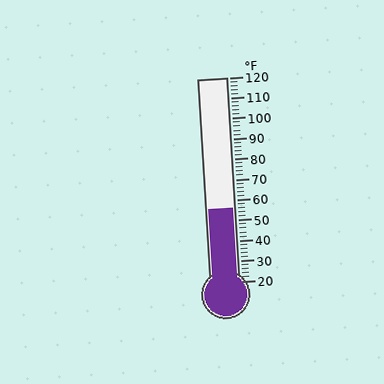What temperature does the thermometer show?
The thermometer shows approximately 56°F.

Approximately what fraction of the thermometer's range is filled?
The thermometer is filled to approximately 35% of its range.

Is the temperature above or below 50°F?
The temperature is above 50°F.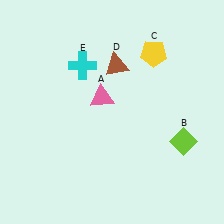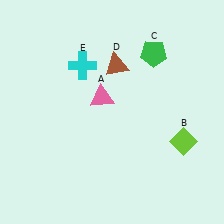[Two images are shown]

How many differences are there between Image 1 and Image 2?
There is 1 difference between the two images.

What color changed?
The pentagon (C) changed from yellow in Image 1 to green in Image 2.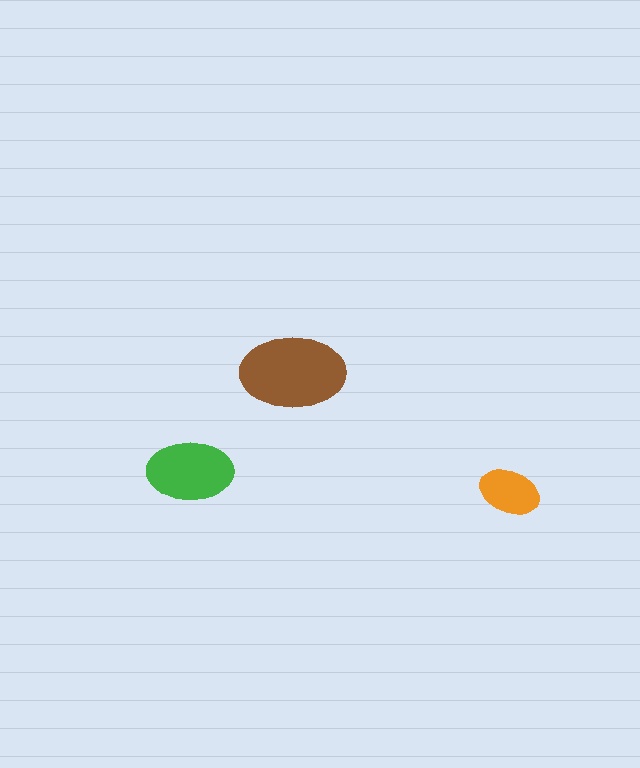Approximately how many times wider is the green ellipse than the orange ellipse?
About 1.5 times wider.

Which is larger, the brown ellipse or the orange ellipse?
The brown one.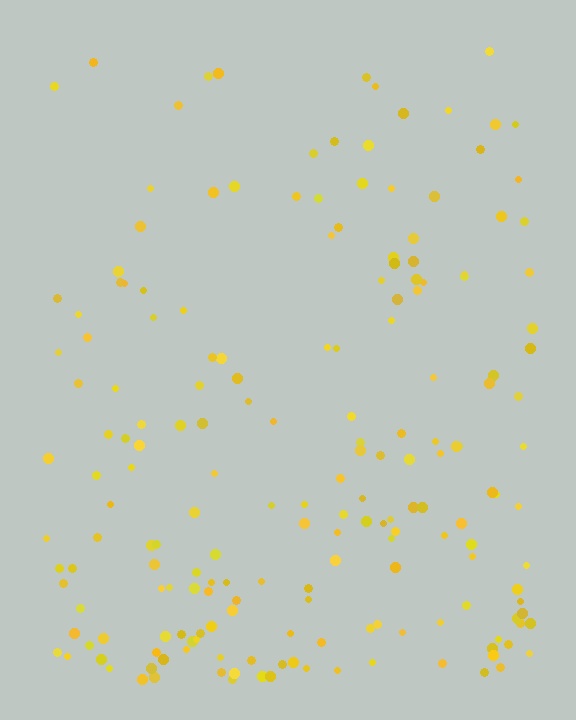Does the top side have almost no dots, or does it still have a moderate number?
Still a moderate number, just noticeably fewer than the bottom.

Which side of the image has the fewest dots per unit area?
The top.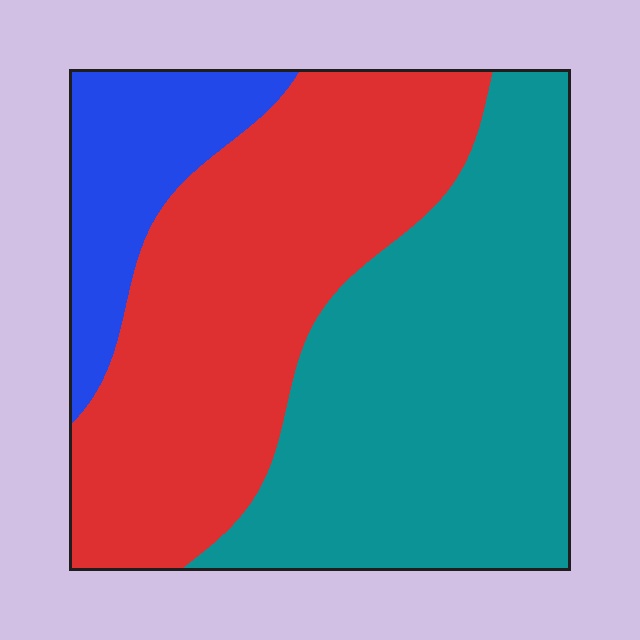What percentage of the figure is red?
Red takes up about two fifths (2/5) of the figure.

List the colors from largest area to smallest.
From largest to smallest: teal, red, blue.